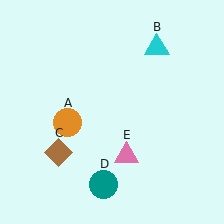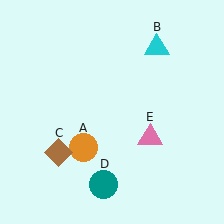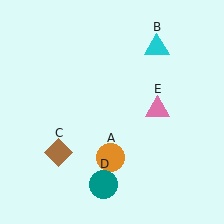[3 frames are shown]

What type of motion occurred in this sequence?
The orange circle (object A), pink triangle (object E) rotated counterclockwise around the center of the scene.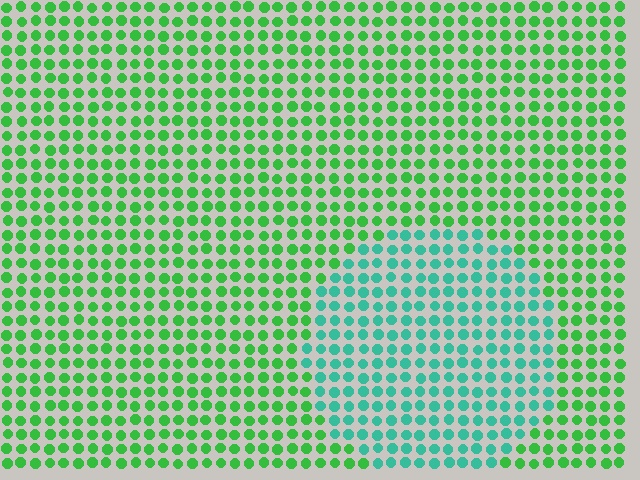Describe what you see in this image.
The image is filled with small green elements in a uniform arrangement. A circle-shaped region is visible where the elements are tinted to a slightly different hue, forming a subtle color boundary.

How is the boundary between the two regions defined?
The boundary is defined purely by a slight shift in hue (about 41 degrees). Spacing, size, and orientation are identical on both sides.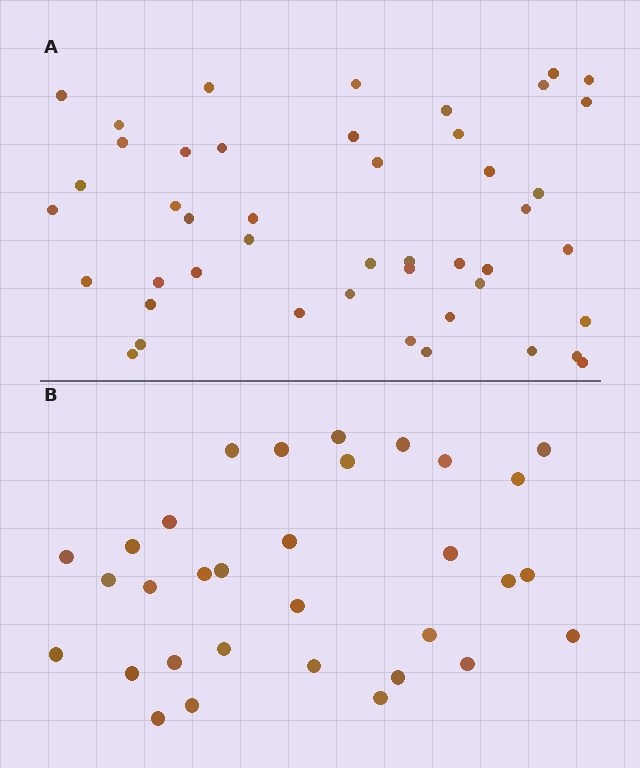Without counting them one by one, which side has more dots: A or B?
Region A (the top region) has more dots.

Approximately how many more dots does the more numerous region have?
Region A has approximately 15 more dots than region B.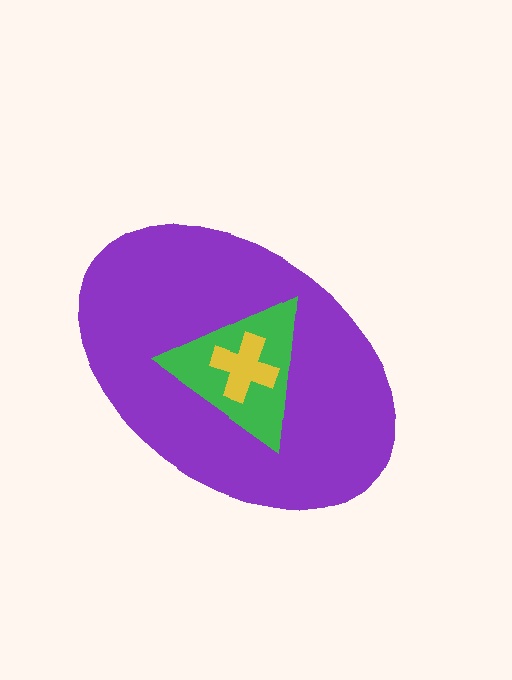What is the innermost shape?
The yellow cross.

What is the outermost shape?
The purple ellipse.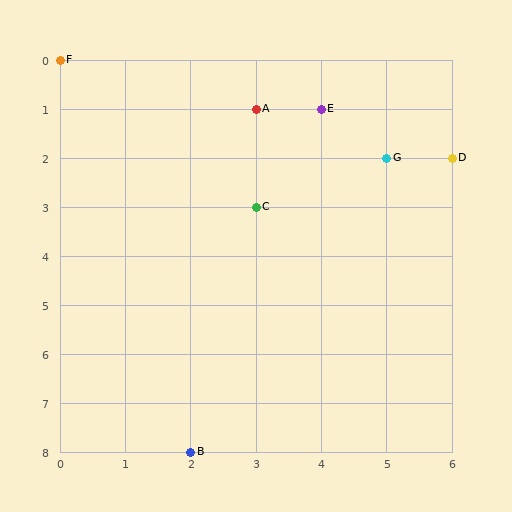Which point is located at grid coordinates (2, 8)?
Point B is at (2, 8).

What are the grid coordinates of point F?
Point F is at grid coordinates (0, 0).